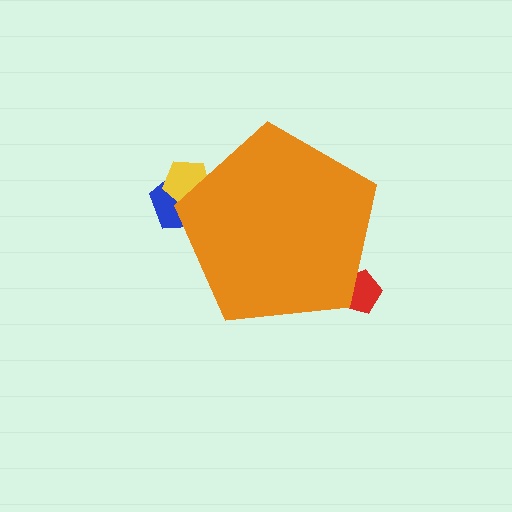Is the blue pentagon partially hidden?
Yes, the blue pentagon is partially hidden behind the orange pentagon.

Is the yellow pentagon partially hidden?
Yes, the yellow pentagon is partially hidden behind the orange pentagon.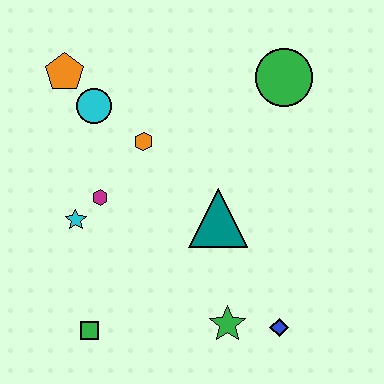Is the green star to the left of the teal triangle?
No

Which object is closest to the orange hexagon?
The cyan circle is closest to the orange hexagon.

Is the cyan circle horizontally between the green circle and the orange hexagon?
No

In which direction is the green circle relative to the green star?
The green circle is above the green star.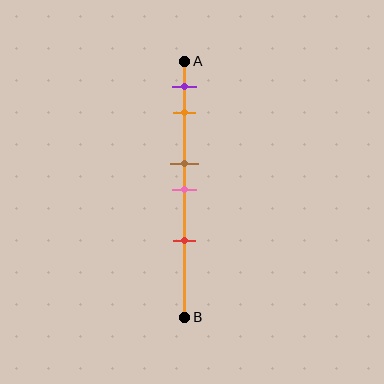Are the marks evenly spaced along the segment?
No, the marks are not evenly spaced.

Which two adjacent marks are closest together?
The brown and pink marks are the closest adjacent pair.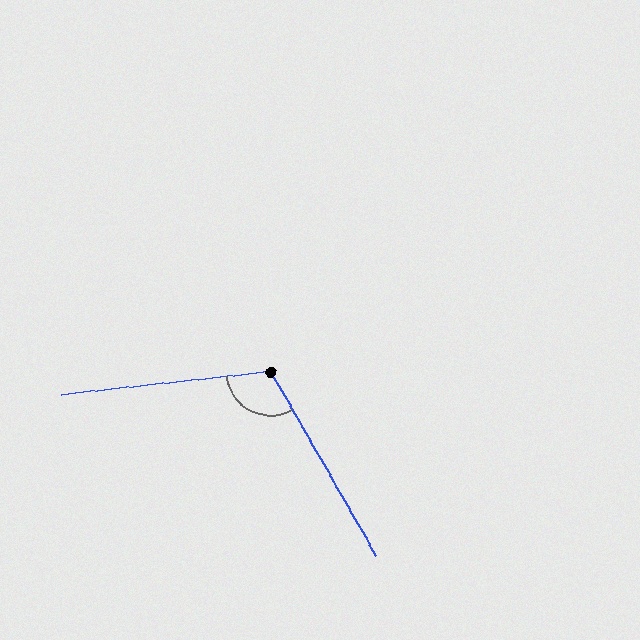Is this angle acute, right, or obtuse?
It is obtuse.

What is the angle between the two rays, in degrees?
Approximately 113 degrees.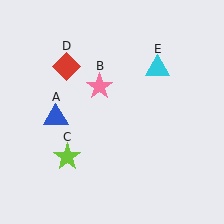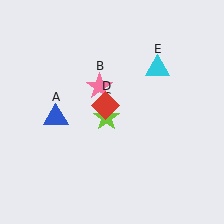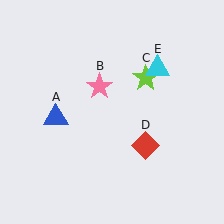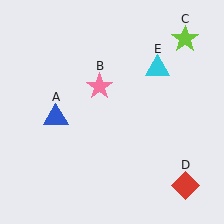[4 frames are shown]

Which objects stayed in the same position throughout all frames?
Blue triangle (object A) and pink star (object B) and cyan triangle (object E) remained stationary.